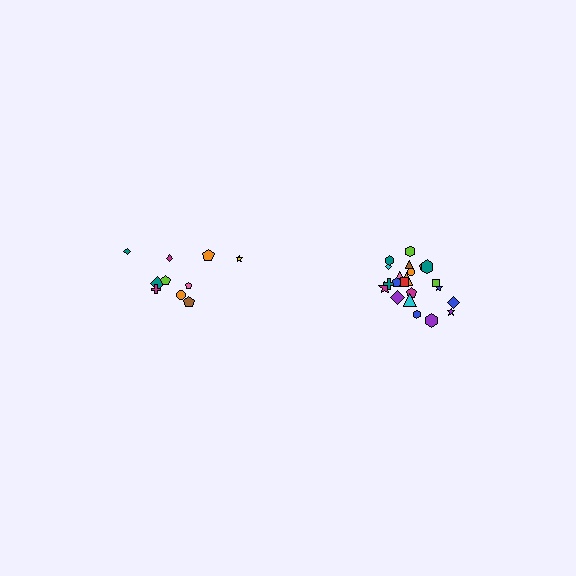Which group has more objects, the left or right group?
The right group.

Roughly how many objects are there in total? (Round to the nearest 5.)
Roughly 30 objects in total.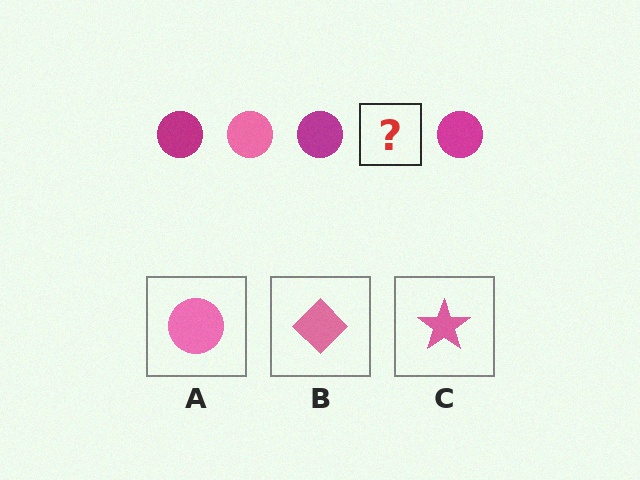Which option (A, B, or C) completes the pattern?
A.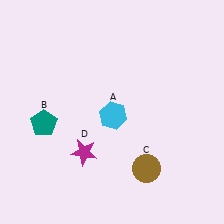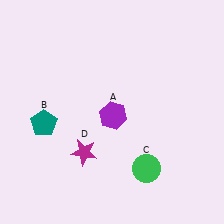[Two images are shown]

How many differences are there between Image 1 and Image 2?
There are 2 differences between the two images.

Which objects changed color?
A changed from cyan to purple. C changed from brown to green.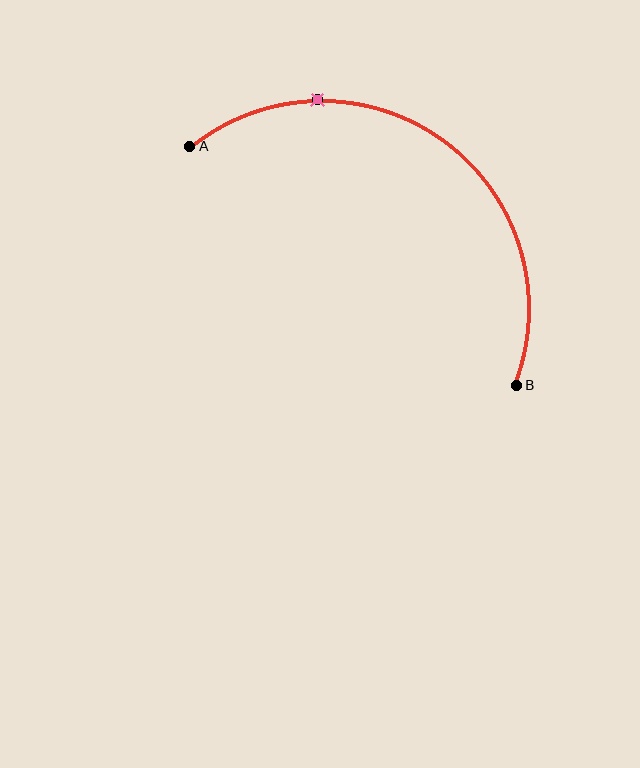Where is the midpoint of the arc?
The arc midpoint is the point on the curve farthest from the straight line joining A and B. It sits above and to the right of that line.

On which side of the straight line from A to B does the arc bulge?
The arc bulges above and to the right of the straight line connecting A and B.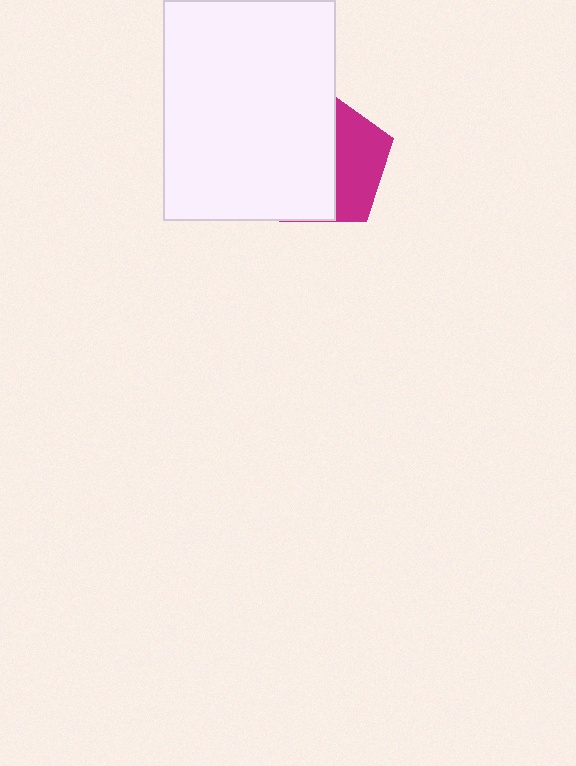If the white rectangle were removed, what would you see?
You would see the complete magenta pentagon.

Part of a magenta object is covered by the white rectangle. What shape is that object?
It is a pentagon.